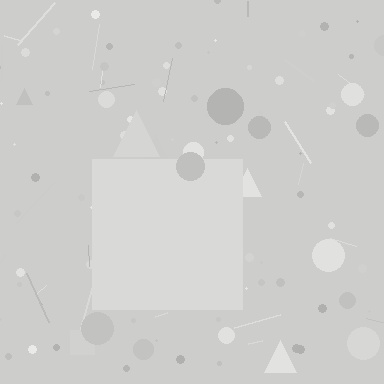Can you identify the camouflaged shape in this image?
The camouflaged shape is a square.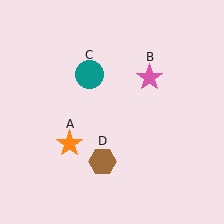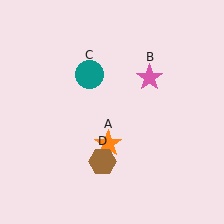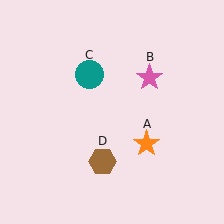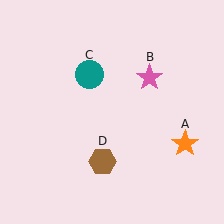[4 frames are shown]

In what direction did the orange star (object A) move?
The orange star (object A) moved right.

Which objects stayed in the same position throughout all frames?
Pink star (object B) and teal circle (object C) and brown hexagon (object D) remained stationary.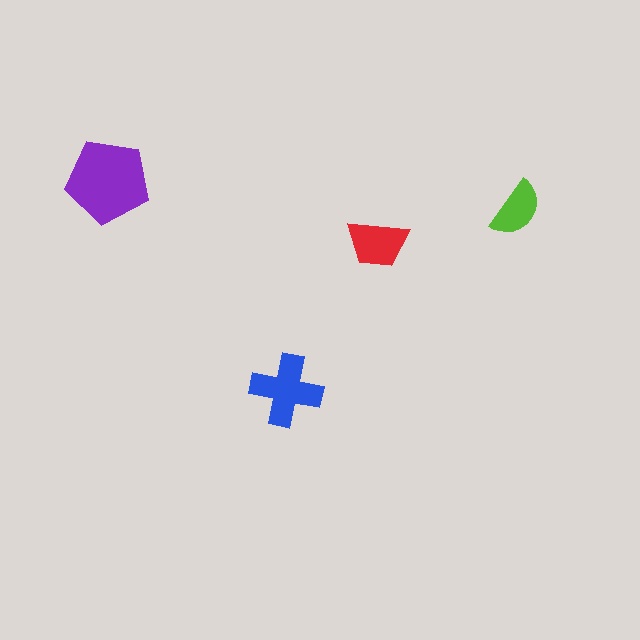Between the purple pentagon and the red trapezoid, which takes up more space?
The purple pentagon.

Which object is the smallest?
The lime semicircle.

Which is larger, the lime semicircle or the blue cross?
The blue cross.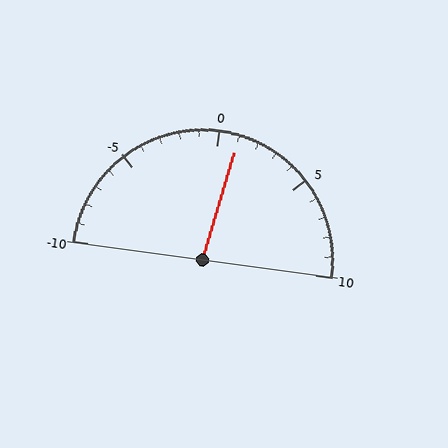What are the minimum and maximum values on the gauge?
The gauge ranges from -10 to 10.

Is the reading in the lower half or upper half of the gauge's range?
The reading is in the upper half of the range (-10 to 10).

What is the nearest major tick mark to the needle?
The nearest major tick mark is 0.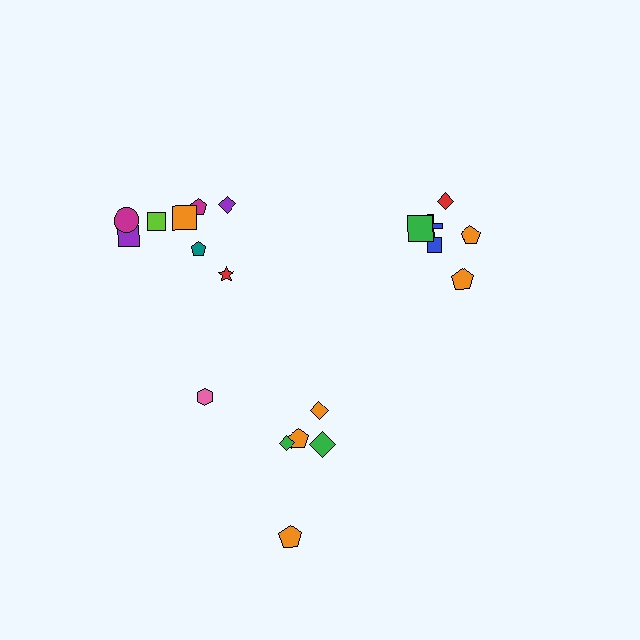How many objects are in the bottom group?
There are 6 objects.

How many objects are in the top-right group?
There are 6 objects.